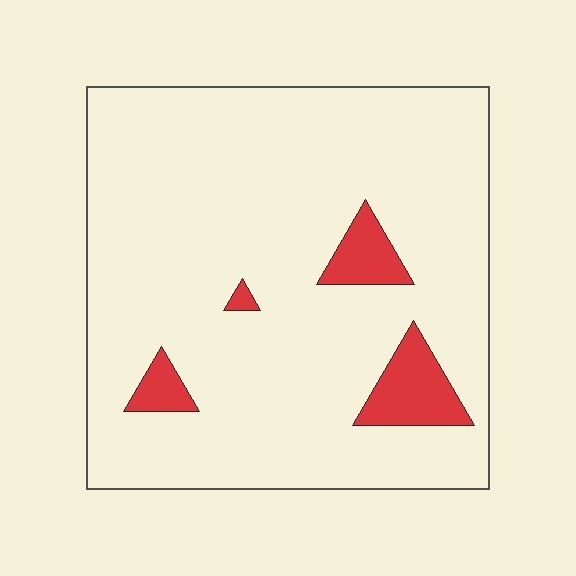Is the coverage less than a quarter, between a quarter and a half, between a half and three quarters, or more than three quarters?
Less than a quarter.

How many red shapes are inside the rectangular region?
4.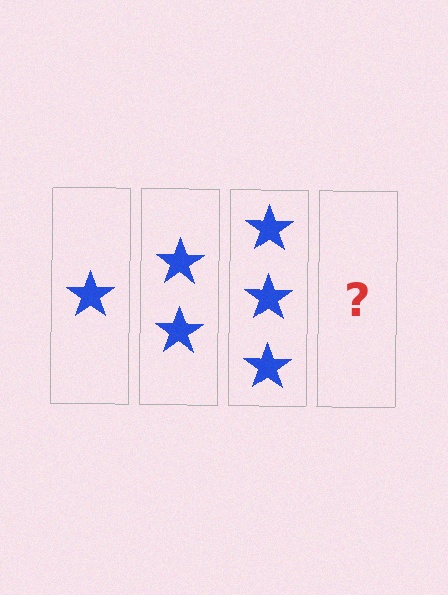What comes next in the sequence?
The next element should be 4 stars.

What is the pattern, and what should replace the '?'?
The pattern is that each step adds one more star. The '?' should be 4 stars.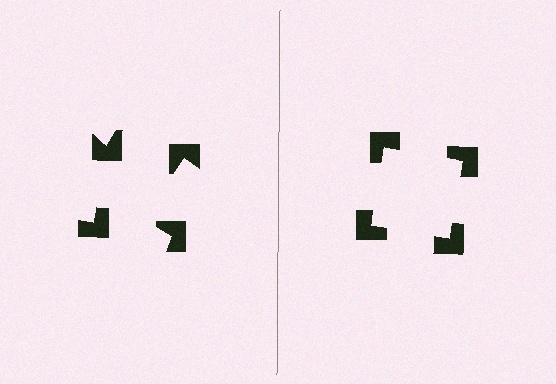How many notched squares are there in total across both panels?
8 — 4 on each side.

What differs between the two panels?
The notched squares are positioned identically on both sides; only the wedge orientations differ. On the right they align to a square; on the left they are misaligned.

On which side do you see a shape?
An illusory square appears on the right side. On the left side the wedge cuts are rotated, so no coherent shape forms.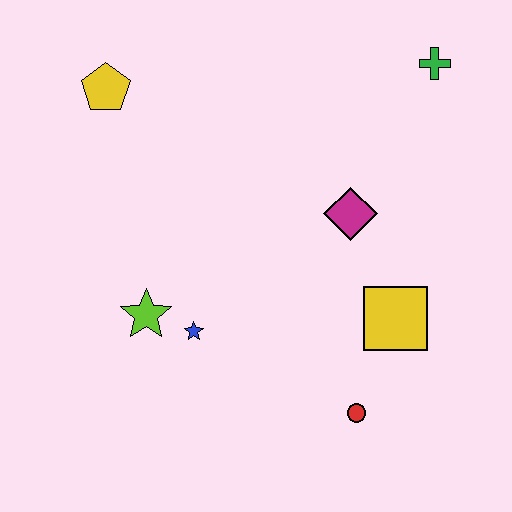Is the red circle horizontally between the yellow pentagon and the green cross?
Yes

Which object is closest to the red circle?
The yellow square is closest to the red circle.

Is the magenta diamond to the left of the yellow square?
Yes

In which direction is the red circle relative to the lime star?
The red circle is to the right of the lime star.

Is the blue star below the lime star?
Yes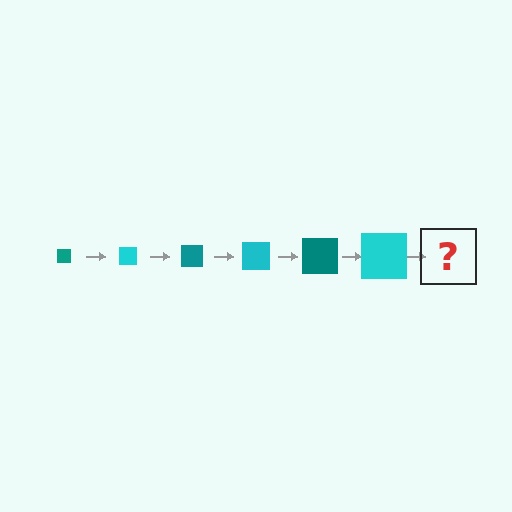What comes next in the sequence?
The next element should be a teal square, larger than the previous one.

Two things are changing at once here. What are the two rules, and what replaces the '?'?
The two rules are that the square grows larger each step and the color cycles through teal and cyan. The '?' should be a teal square, larger than the previous one.